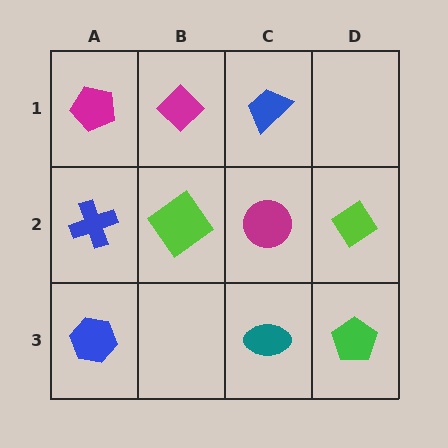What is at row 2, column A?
A blue cross.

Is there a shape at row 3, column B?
No, that cell is empty.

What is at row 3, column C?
A teal ellipse.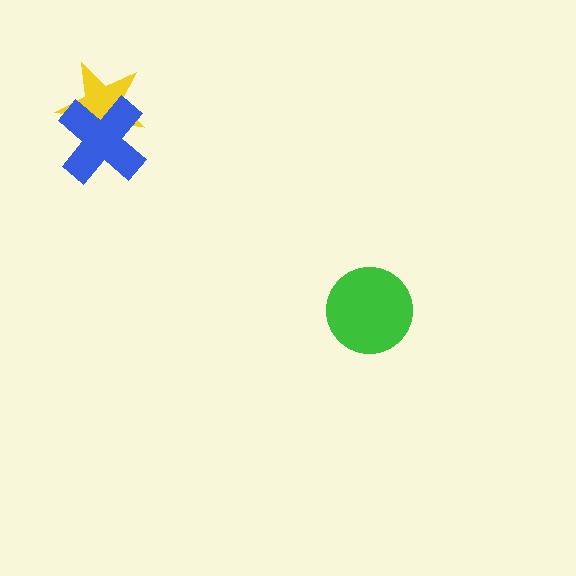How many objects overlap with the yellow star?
1 object overlaps with the yellow star.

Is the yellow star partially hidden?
Yes, it is partially covered by another shape.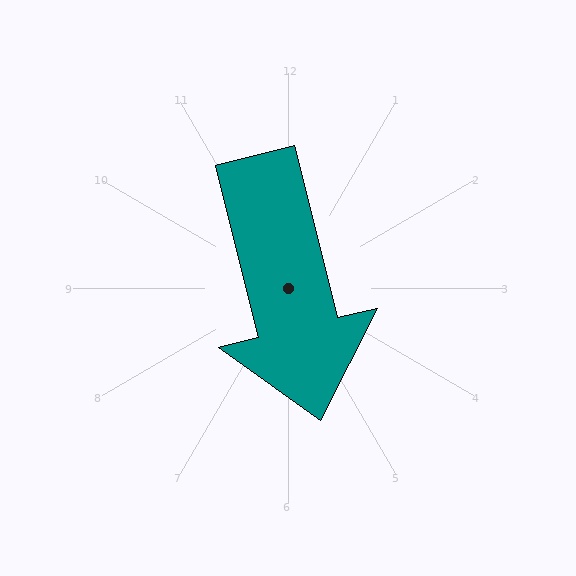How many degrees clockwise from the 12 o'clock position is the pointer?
Approximately 166 degrees.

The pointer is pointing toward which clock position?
Roughly 6 o'clock.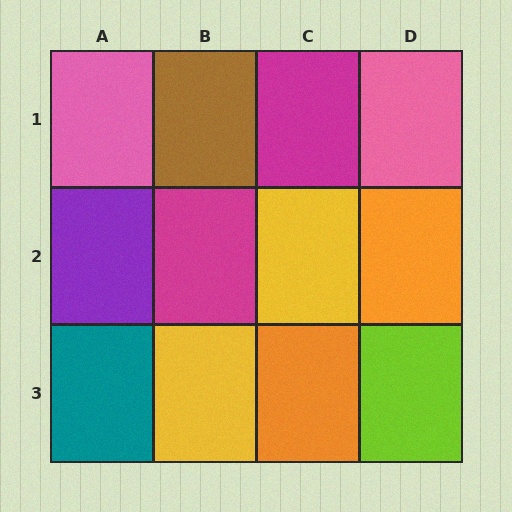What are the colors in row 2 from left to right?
Purple, magenta, yellow, orange.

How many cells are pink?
2 cells are pink.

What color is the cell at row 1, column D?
Pink.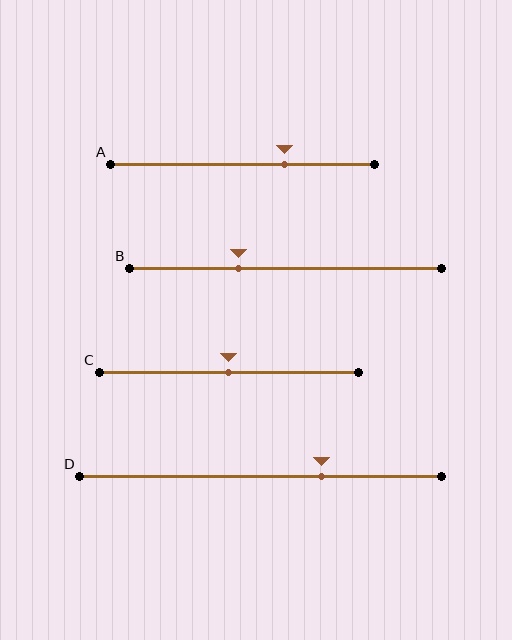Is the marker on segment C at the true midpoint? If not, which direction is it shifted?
Yes, the marker on segment C is at the true midpoint.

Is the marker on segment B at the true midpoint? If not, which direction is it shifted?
No, the marker on segment B is shifted to the left by about 15% of the segment length.